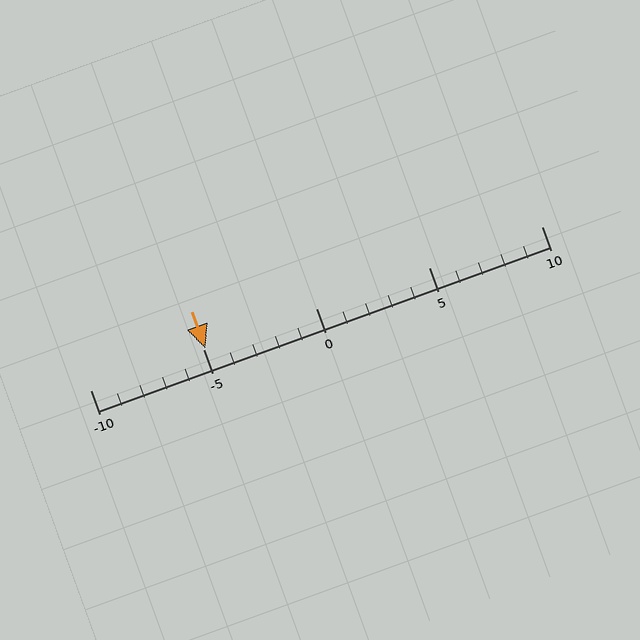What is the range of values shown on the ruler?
The ruler shows values from -10 to 10.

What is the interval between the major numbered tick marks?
The major tick marks are spaced 5 units apart.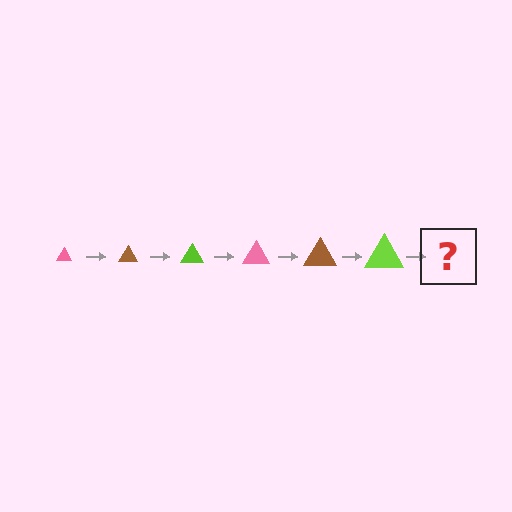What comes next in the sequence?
The next element should be a pink triangle, larger than the previous one.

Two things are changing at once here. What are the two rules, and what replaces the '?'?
The two rules are that the triangle grows larger each step and the color cycles through pink, brown, and lime. The '?' should be a pink triangle, larger than the previous one.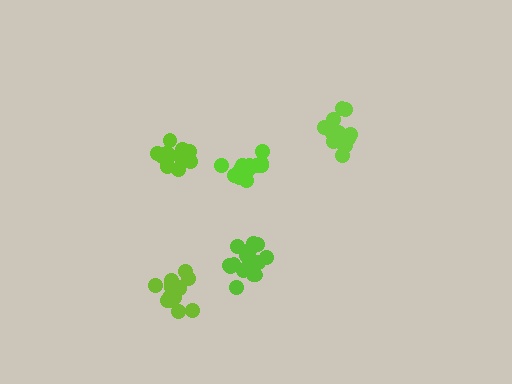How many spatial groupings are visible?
There are 5 spatial groupings.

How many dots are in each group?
Group 1: 17 dots, Group 2: 17 dots, Group 3: 14 dots, Group 4: 14 dots, Group 5: 16 dots (78 total).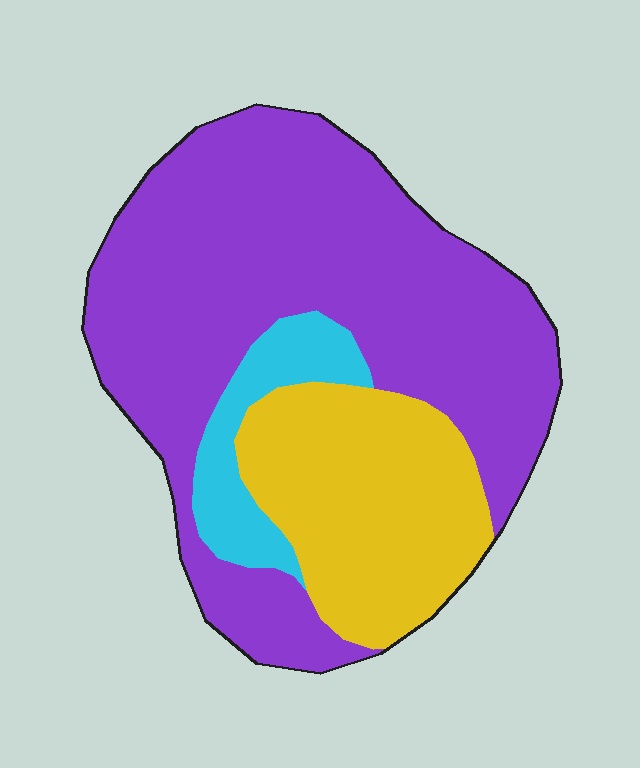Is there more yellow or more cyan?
Yellow.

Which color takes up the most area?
Purple, at roughly 65%.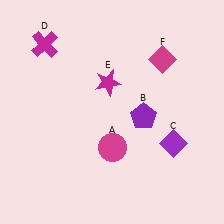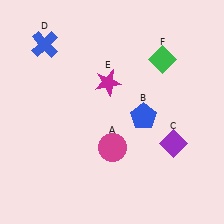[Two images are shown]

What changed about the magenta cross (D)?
In Image 1, D is magenta. In Image 2, it changed to blue.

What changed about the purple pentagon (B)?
In Image 1, B is purple. In Image 2, it changed to blue.